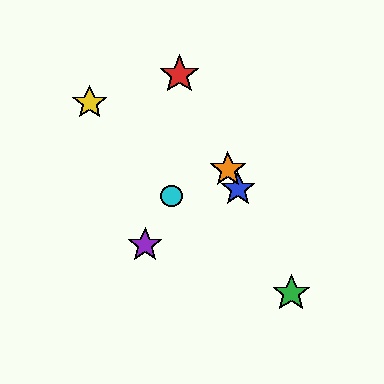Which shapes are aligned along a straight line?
The red star, the blue star, the green star, the orange star are aligned along a straight line.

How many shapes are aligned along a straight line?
4 shapes (the red star, the blue star, the green star, the orange star) are aligned along a straight line.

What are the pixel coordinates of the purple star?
The purple star is at (145, 245).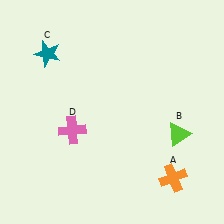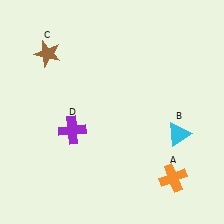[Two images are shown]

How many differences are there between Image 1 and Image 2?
There are 3 differences between the two images.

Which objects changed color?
B changed from lime to cyan. C changed from teal to brown. D changed from pink to purple.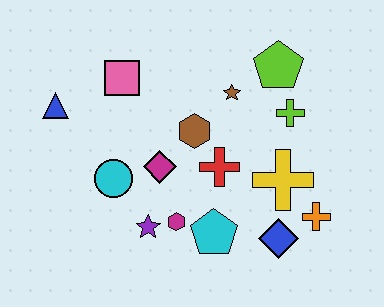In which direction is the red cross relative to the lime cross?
The red cross is to the left of the lime cross.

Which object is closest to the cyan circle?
The magenta diamond is closest to the cyan circle.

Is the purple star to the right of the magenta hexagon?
No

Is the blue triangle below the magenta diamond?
No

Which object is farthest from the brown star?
The blue triangle is farthest from the brown star.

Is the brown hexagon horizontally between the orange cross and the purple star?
Yes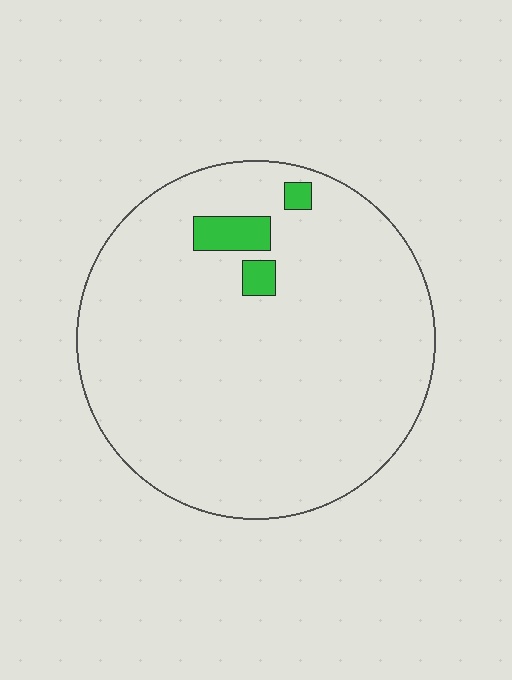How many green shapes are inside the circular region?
3.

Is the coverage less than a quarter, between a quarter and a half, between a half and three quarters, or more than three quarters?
Less than a quarter.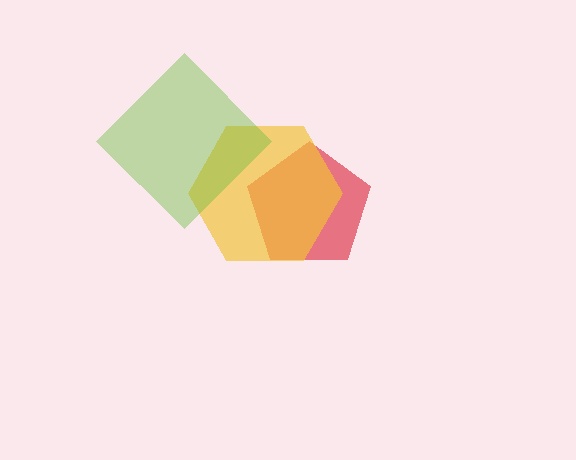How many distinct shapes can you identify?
There are 3 distinct shapes: a red pentagon, a yellow hexagon, a lime diamond.